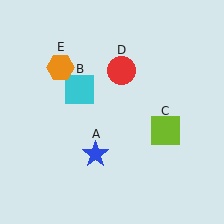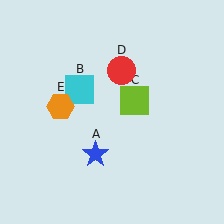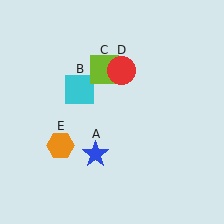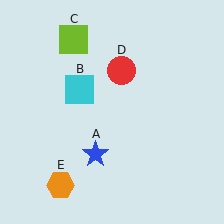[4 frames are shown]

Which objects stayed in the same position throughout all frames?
Blue star (object A) and cyan square (object B) and red circle (object D) remained stationary.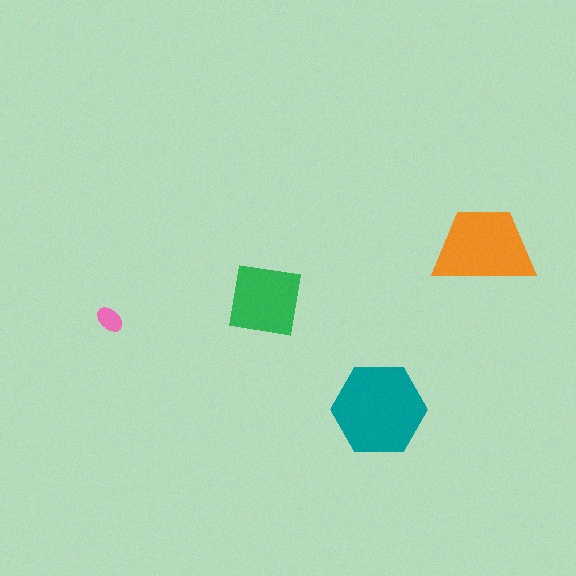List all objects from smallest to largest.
The pink ellipse, the green square, the orange trapezoid, the teal hexagon.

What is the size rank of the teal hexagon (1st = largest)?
1st.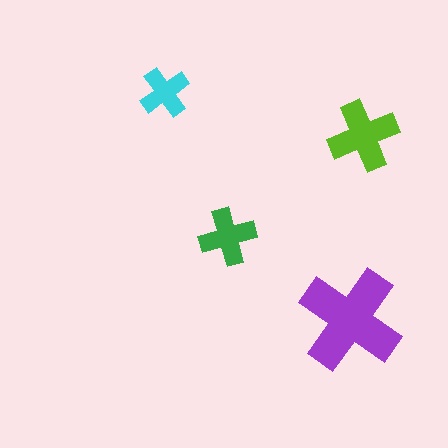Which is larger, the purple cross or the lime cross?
The purple one.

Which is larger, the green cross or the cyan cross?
The green one.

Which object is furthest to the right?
The lime cross is rightmost.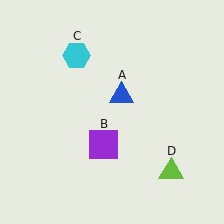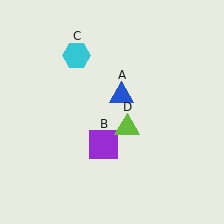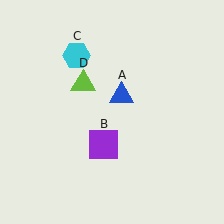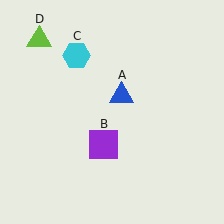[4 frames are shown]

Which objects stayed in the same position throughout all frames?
Blue triangle (object A) and purple square (object B) and cyan hexagon (object C) remained stationary.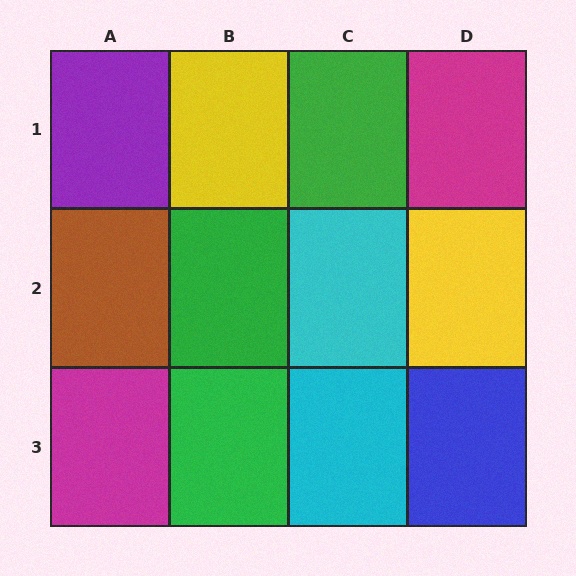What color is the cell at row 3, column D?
Blue.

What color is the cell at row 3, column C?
Cyan.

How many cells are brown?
1 cell is brown.